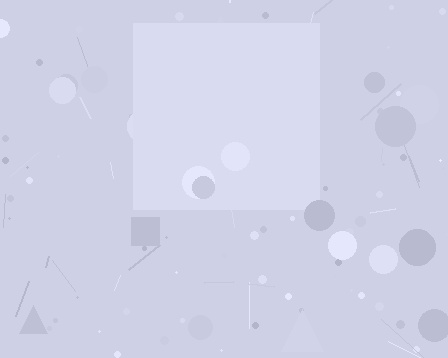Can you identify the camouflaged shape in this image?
The camouflaged shape is a square.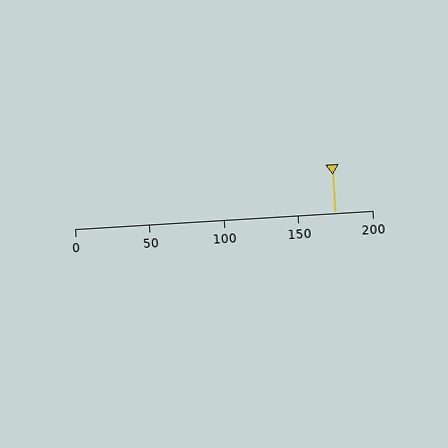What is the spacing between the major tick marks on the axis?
The major ticks are spaced 50 apart.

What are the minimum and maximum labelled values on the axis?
The axis runs from 0 to 200.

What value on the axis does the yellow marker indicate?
The marker indicates approximately 175.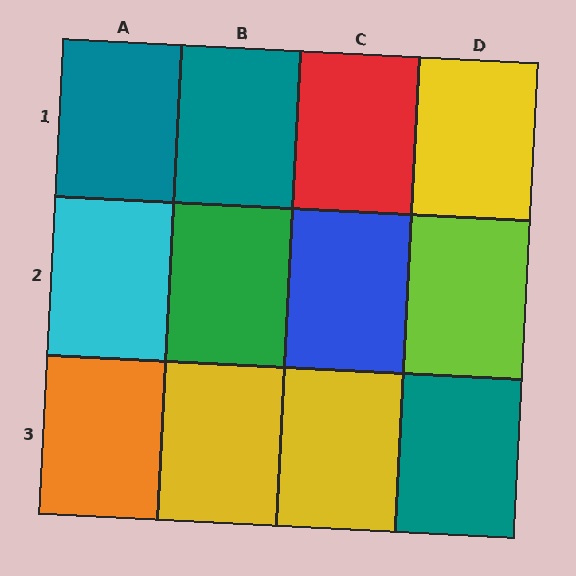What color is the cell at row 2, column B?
Green.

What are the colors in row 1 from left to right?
Teal, teal, red, yellow.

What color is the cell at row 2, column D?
Lime.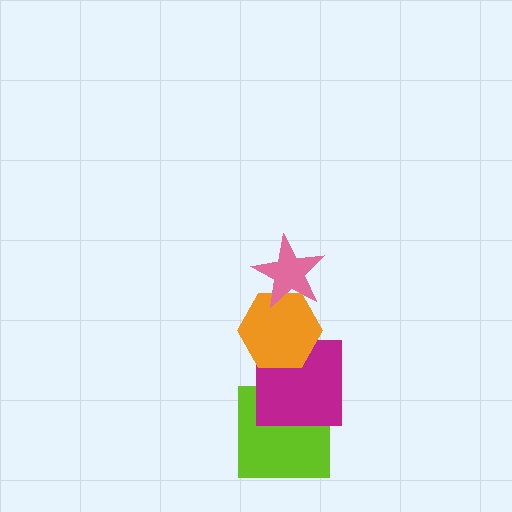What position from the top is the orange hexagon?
The orange hexagon is 2nd from the top.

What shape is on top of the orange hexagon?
The pink star is on top of the orange hexagon.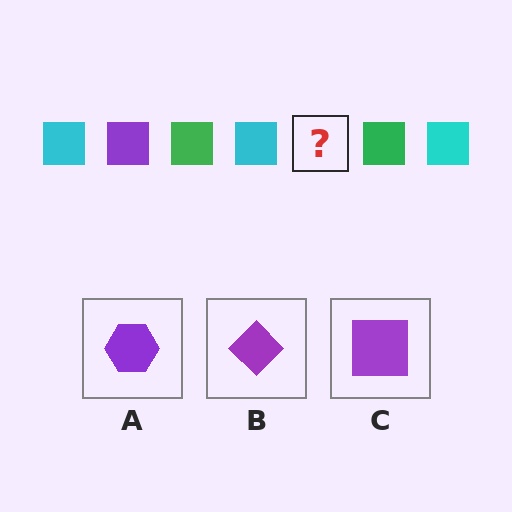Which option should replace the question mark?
Option C.